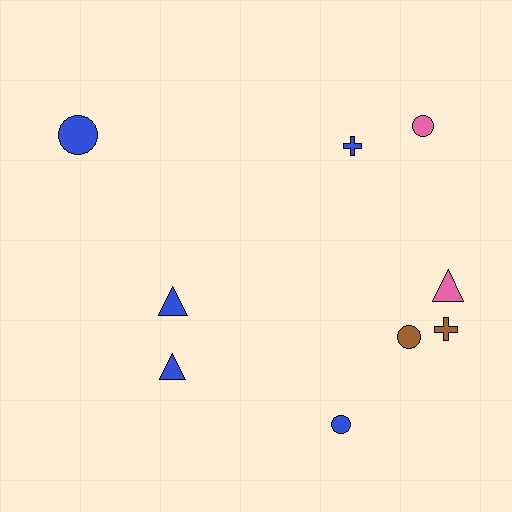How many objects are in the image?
There are 9 objects.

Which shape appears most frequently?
Circle, with 4 objects.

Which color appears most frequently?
Blue, with 5 objects.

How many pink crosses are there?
There are no pink crosses.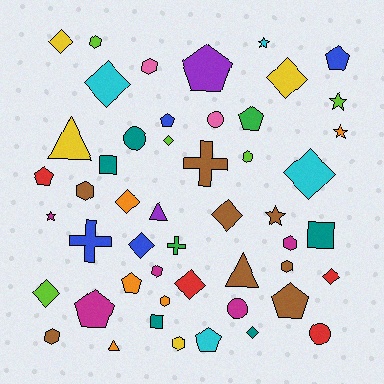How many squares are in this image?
There are 3 squares.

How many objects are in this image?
There are 50 objects.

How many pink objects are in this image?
There are 2 pink objects.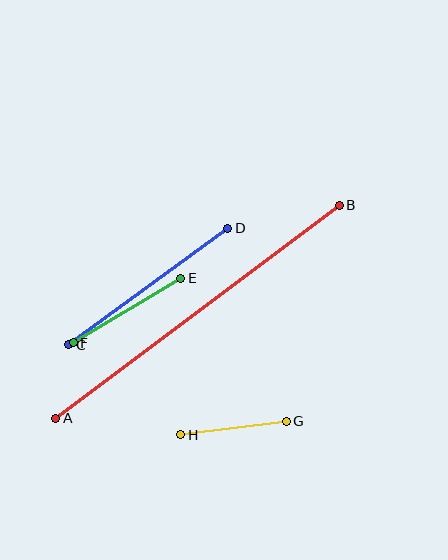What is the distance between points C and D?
The distance is approximately 197 pixels.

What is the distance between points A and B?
The distance is approximately 354 pixels.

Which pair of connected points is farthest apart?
Points A and B are farthest apart.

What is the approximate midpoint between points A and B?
The midpoint is at approximately (197, 312) pixels.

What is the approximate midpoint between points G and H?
The midpoint is at approximately (233, 428) pixels.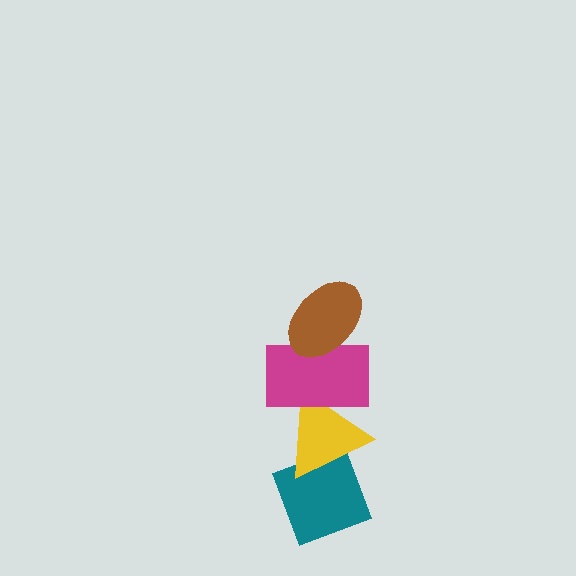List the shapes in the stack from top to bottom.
From top to bottom: the brown ellipse, the magenta rectangle, the yellow triangle, the teal diamond.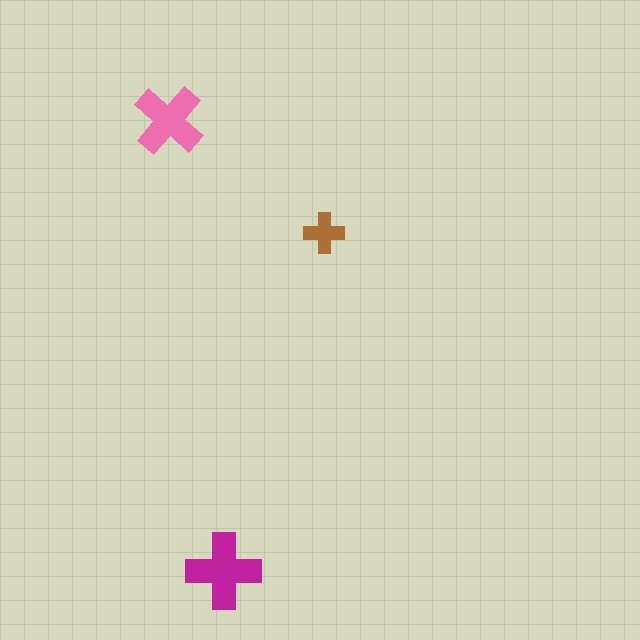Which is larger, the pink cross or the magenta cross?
The magenta one.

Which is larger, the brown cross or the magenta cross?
The magenta one.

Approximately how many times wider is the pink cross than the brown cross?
About 1.5 times wider.